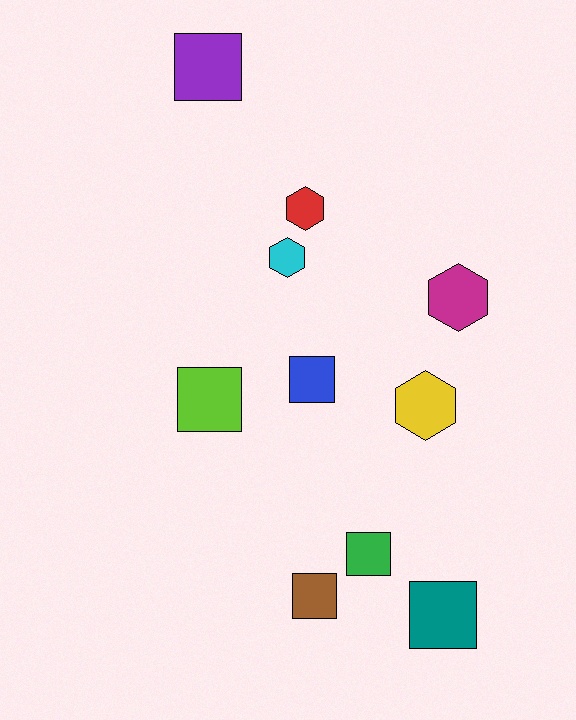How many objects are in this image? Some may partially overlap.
There are 10 objects.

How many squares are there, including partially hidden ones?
There are 6 squares.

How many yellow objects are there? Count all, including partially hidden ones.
There is 1 yellow object.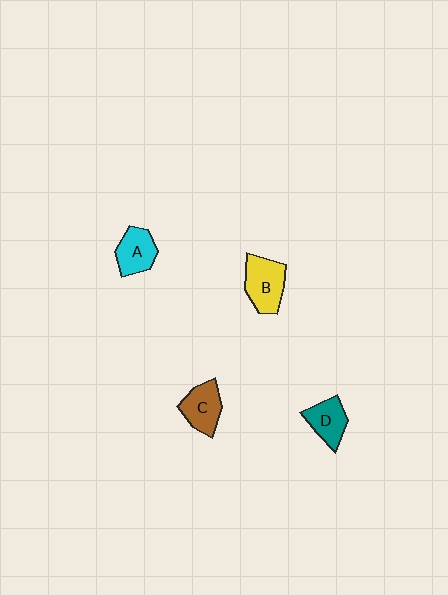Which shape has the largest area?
Shape B (yellow).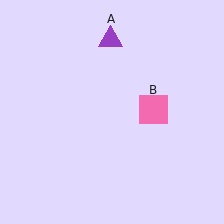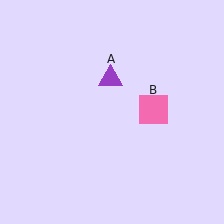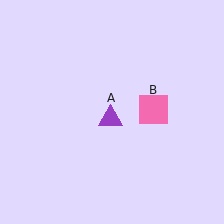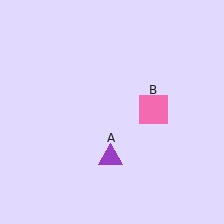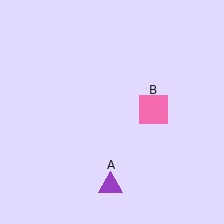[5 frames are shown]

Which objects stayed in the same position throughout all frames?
Pink square (object B) remained stationary.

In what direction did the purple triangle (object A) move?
The purple triangle (object A) moved down.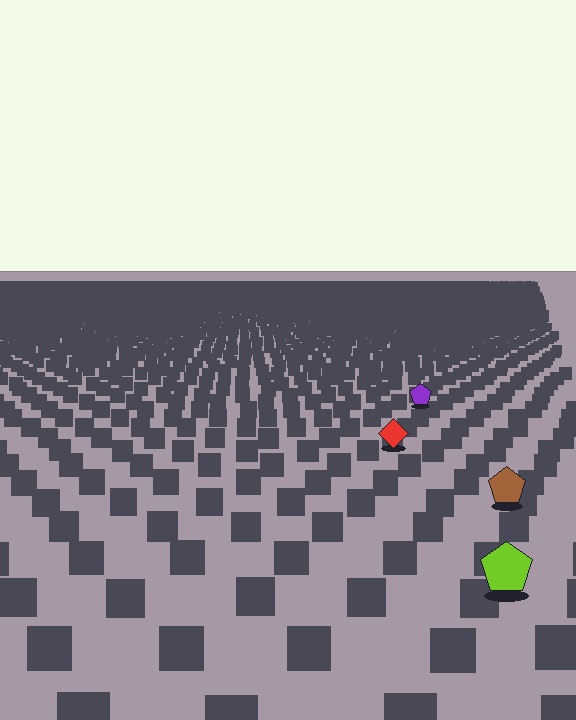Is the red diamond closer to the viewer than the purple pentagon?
Yes. The red diamond is closer — you can tell from the texture gradient: the ground texture is coarser near it.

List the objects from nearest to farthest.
From nearest to farthest: the lime pentagon, the brown pentagon, the red diamond, the purple pentagon.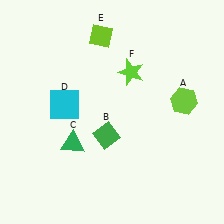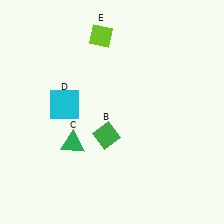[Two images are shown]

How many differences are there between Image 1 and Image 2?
There are 2 differences between the two images.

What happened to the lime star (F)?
The lime star (F) was removed in Image 2. It was in the top-right area of Image 1.